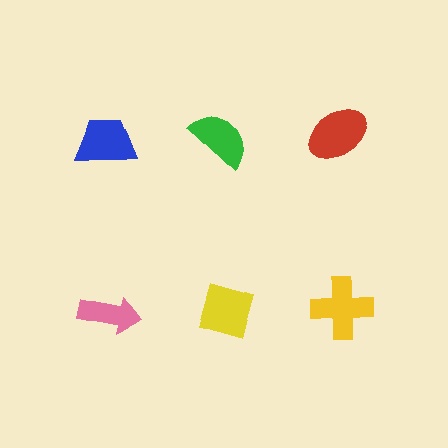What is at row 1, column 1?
A blue trapezoid.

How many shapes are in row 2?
3 shapes.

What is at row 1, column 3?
A red ellipse.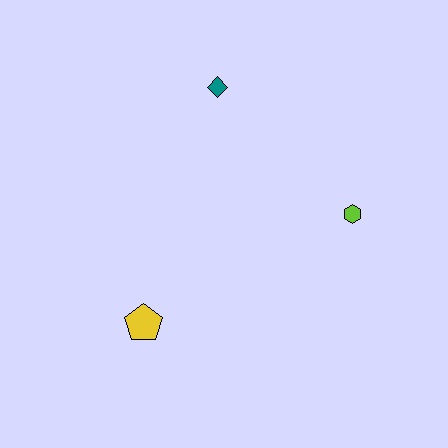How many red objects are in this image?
There are no red objects.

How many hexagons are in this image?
There is 1 hexagon.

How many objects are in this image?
There are 3 objects.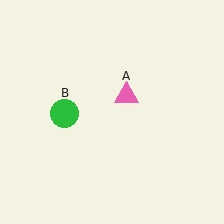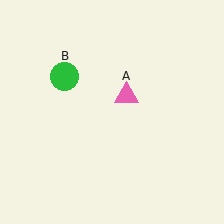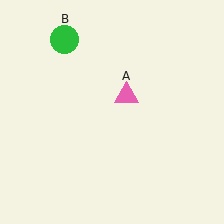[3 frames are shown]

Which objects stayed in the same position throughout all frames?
Pink triangle (object A) remained stationary.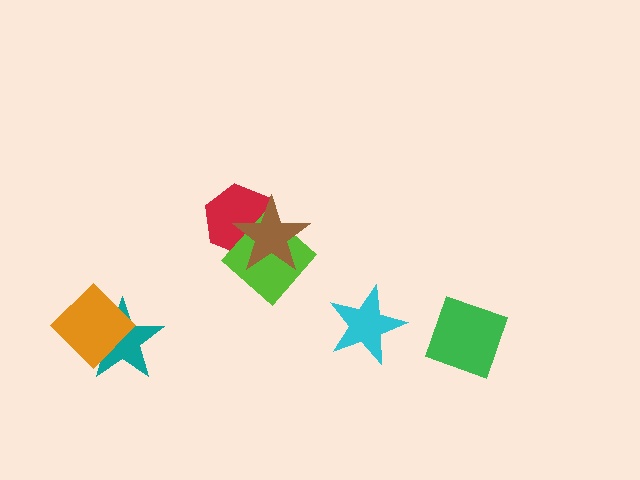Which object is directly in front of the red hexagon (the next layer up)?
The lime diamond is directly in front of the red hexagon.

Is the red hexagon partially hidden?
Yes, it is partially covered by another shape.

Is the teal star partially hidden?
Yes, it is partially covered by another shape.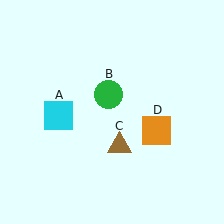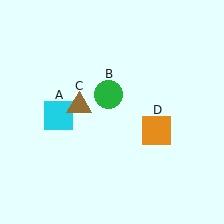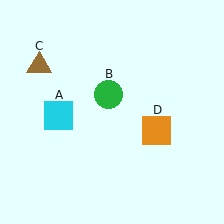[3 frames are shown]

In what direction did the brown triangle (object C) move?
The brown triangle (object C) moved up and to the left.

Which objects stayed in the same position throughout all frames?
Cyan square (object A) and green circle (object B) and orange square (object D) remained stationary.